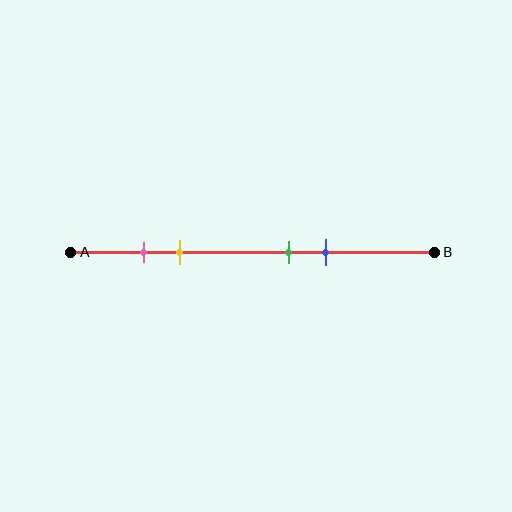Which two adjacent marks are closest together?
The pink and yellow marks are the closest adjacent pair.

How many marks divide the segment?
There are 4 marks dividing the segment.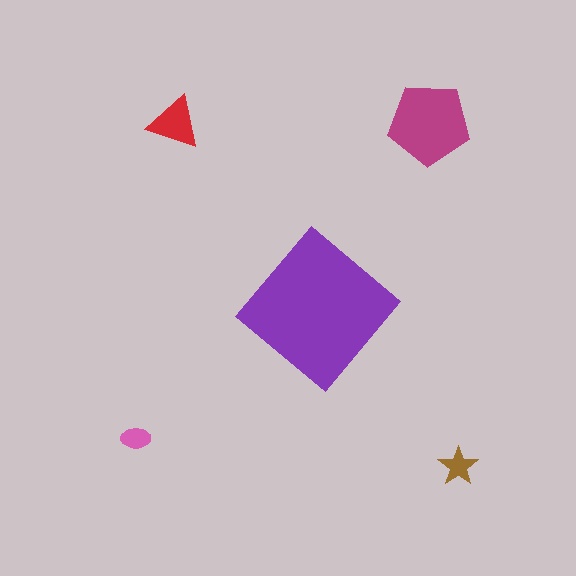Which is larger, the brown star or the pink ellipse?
The brown star.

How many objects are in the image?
There are 5 objects in the image.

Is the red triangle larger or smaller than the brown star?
Larger.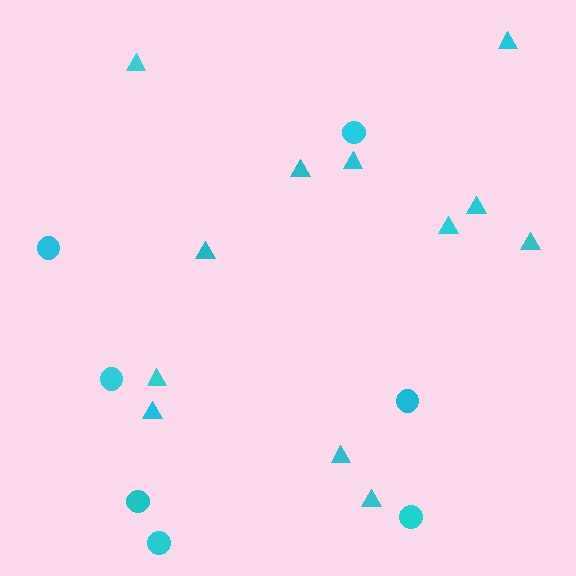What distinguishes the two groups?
There are 2 groups: one group of triangles (12) and one group of circles (7).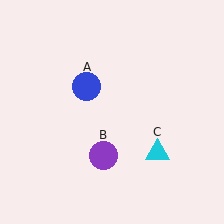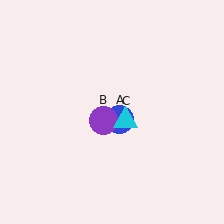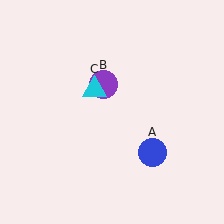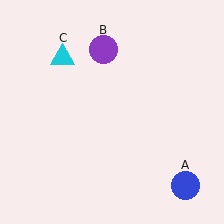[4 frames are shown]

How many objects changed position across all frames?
3 objects changed position: blue circle (object A), purple circle (object B), cyan triangle (object C).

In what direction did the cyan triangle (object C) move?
The cyan triangle (object C) moved up and to the left.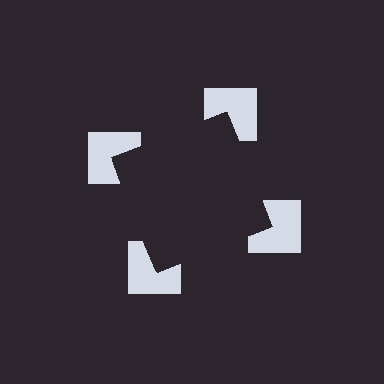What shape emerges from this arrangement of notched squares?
An illusory square — its edges are inferred from the aligned wedge cuts in the notched squares, not physically drawn.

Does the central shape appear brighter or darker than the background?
It typically appears slightly darker than the background, even though no actual brightness change is drawn.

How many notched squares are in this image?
There are 4 — one at each vertex of the illusory square.